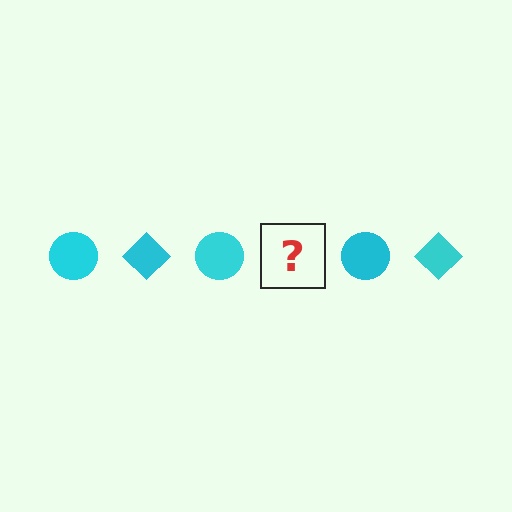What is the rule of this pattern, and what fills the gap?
The rule is that the pattern cycles through circle, diamond shapes in cyan. The gap should be filled with a cyan diamond.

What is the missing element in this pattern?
The missing element is a cyan diamond.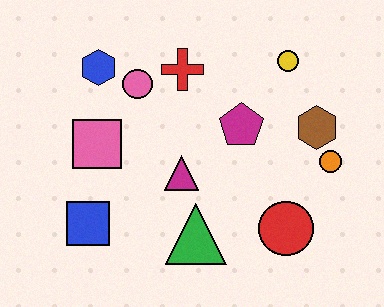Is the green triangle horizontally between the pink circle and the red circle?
Yes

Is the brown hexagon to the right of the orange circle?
No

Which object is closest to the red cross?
The pink circle is closest to the red cross.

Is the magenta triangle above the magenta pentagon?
No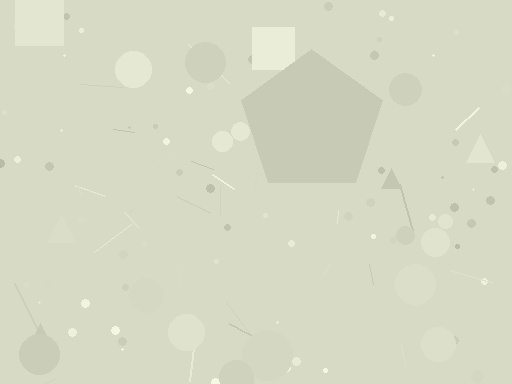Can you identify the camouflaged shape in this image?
The camouflaged shape is a pentagon.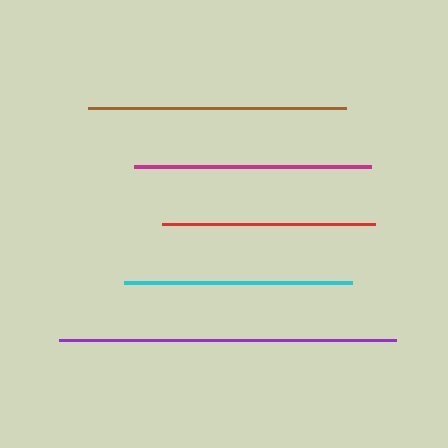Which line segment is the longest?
The purple line is the longest at approximately 337 pixels.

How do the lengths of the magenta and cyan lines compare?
The magenta and cyan lines are approximately the same length.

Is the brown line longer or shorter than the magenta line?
The brown line is longer than the magenta line.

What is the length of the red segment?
The red segment is approximately 214 pixels long.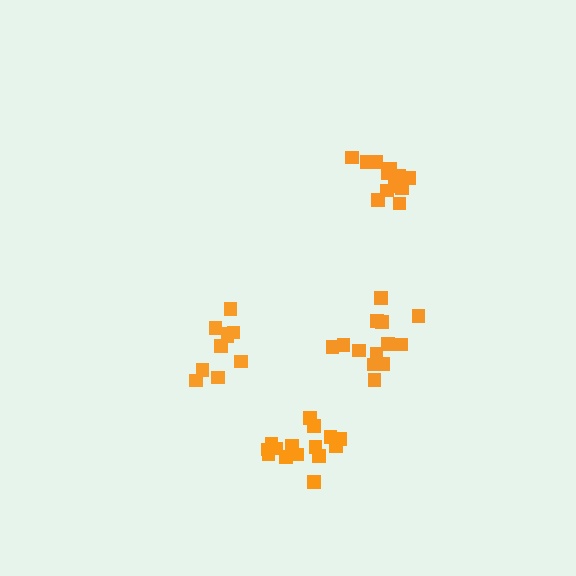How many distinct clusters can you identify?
There are 4 distinct clusters.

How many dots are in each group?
Group 1: 15 dots, Group 2: 14 dots, Group 3: 13 dots, Group 4: 10 dots (52 total).